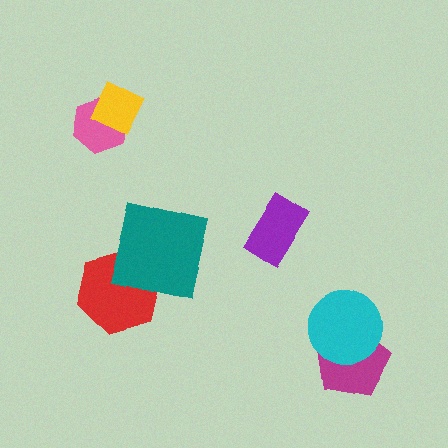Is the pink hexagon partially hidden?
Yes, it is partially covered by another shape.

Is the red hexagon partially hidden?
Yes, it is partially covered by another shape.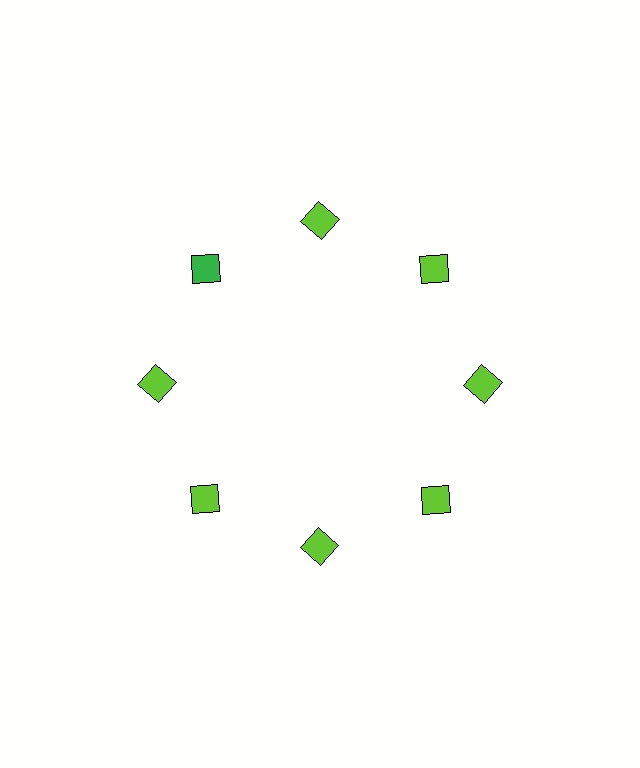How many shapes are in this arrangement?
There are 8 shapes arranged in a ring pattern.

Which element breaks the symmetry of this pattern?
The green square at roughly the 10 o'clock position breaks the symmetry. All other shapes are lime squares.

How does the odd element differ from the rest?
It has a different color: green instead of lime.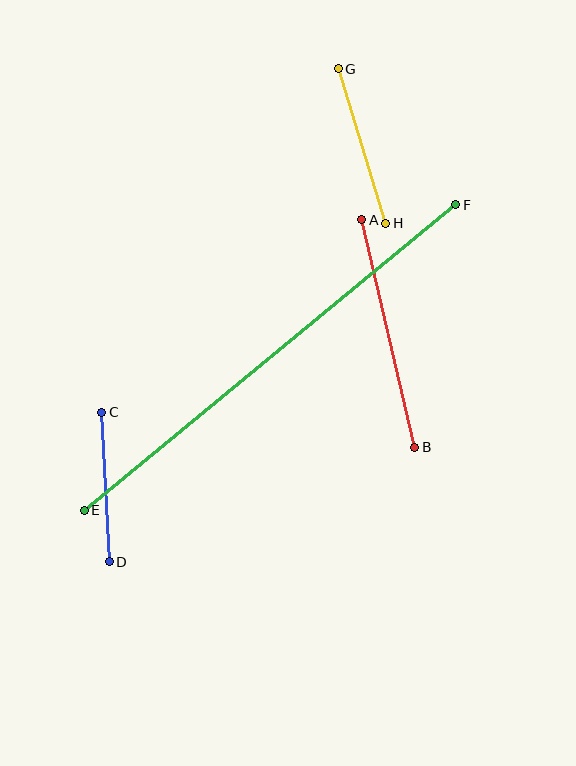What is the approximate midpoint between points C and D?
The midpoint is at approximately (106, 487) pixels.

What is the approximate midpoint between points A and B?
The midpoint is at approximately (388, 334) pixels.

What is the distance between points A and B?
The distance is approximately 234 pixels.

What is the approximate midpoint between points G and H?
The midpoint is at approximately (362, 146) pixels.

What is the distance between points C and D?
The distance is approximately 149 pixels.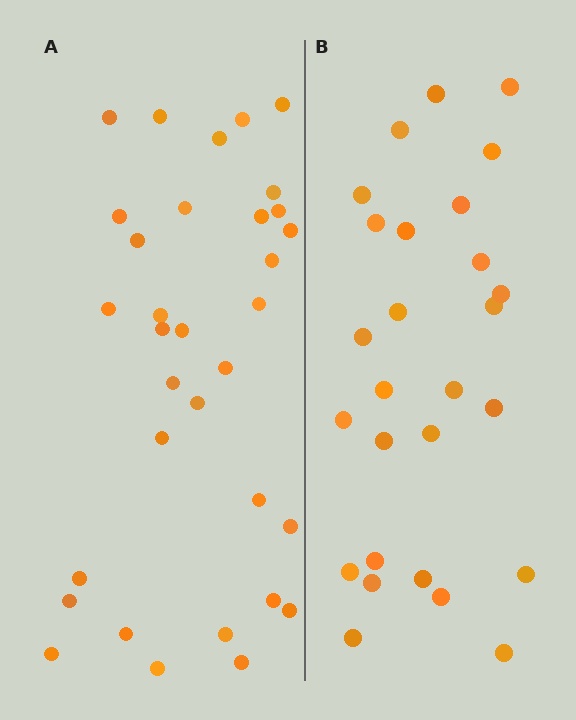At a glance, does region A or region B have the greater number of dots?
Region A (the left region) has more dots.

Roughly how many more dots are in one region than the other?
Region A has about 6 more dots than region B.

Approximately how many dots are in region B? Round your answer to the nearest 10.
About 30 dots. (The exact count is 27, which rounds to 30.)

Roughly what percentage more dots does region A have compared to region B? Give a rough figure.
About 20% more.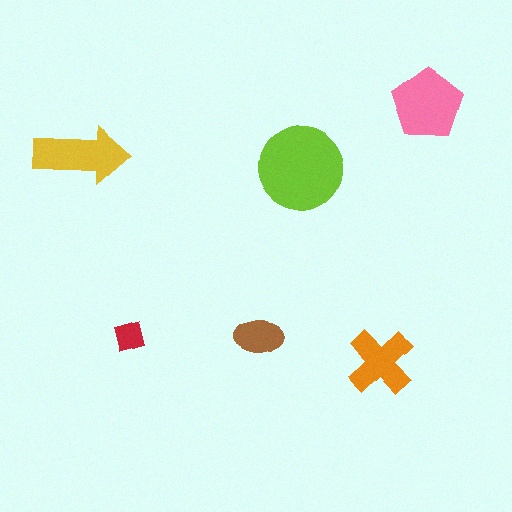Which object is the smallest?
The red diamond.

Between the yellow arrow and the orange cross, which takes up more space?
The yellow arrow.